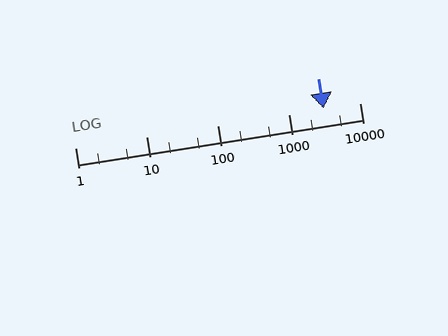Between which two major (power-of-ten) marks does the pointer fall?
The pointer is between 1000 and 10000.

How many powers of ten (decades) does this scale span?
The scale spans 4 decades, from 1 to 10000.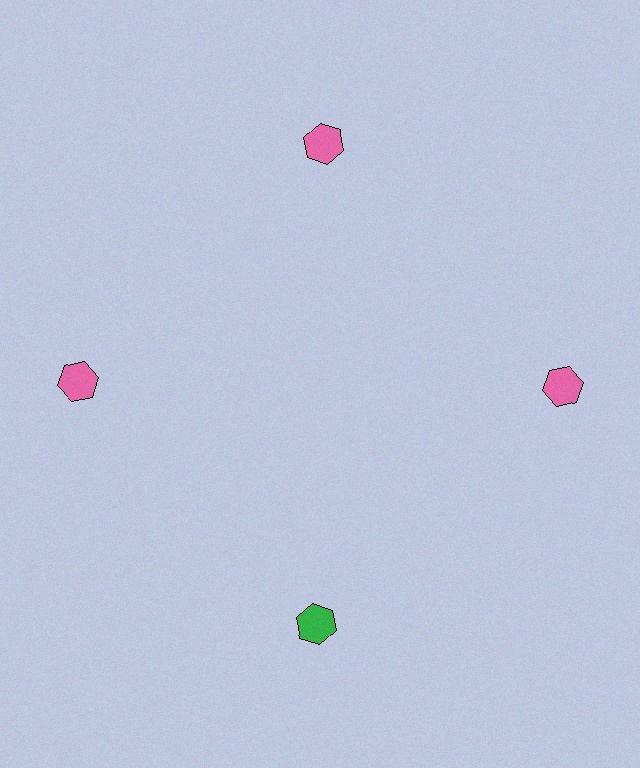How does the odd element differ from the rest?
It has a different color: green instead of pink.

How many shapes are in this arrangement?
There are 4 shapes arranged in a ring pattern.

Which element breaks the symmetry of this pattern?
The green hexagon at roughly the 6 o'clock position breaks the symmetry. All other shapes are pink hexagons.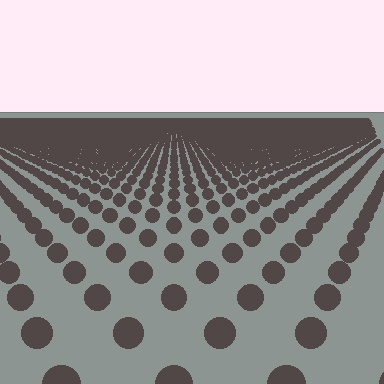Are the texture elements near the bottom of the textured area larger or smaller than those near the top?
Larger. Near the bottom, elements are closer to the viewer and appear at a bigger on-screen size.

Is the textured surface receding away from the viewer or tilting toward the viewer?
The surface is receding away from the viewer. Texture elements get smaller and denser toward the top.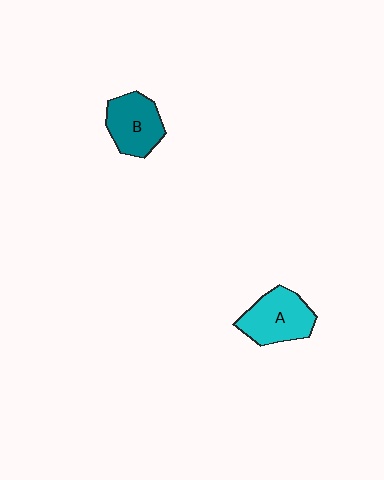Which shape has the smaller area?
Shape B (teal).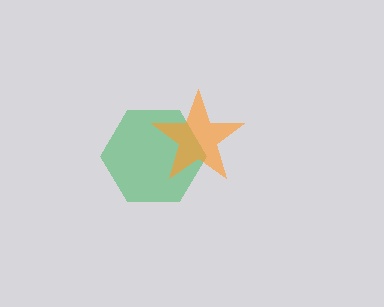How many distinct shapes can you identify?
There are 2 distinct shapes: a green hexagon, an orange star.